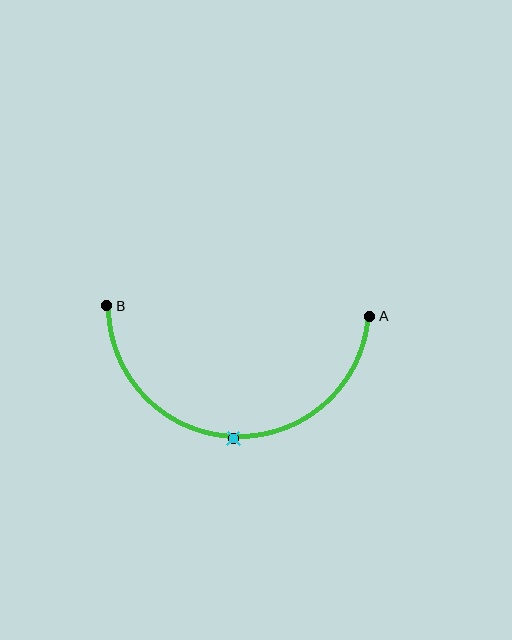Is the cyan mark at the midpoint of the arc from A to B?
Yes. The cyan mark lies on the arc at equal arc-length from both A and B — it is the arc midpoint.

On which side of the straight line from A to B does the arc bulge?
The arc bulges below the straight line connecting A and B.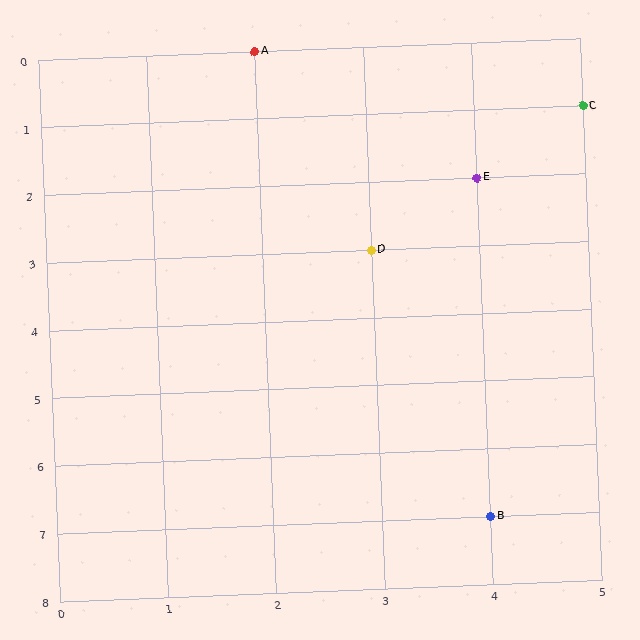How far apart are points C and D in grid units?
Points C and D are 2 columns and 2 rows apart (about 2.8 grid units diagonally).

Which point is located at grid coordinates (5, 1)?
Point C is at (5, 1).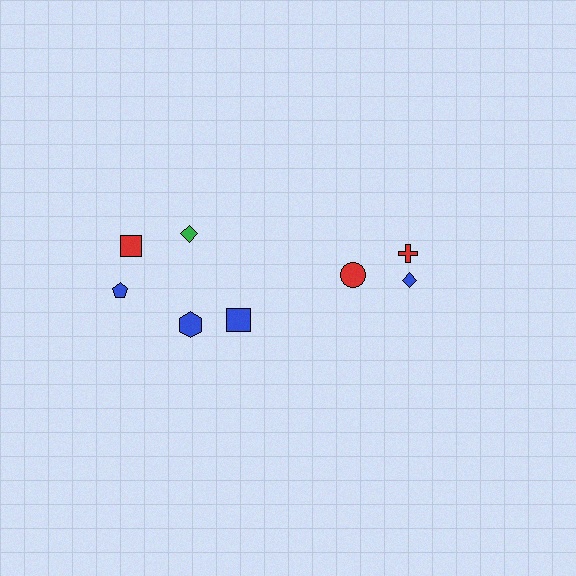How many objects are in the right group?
There are 3 objects.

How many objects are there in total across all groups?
There are 8 objects.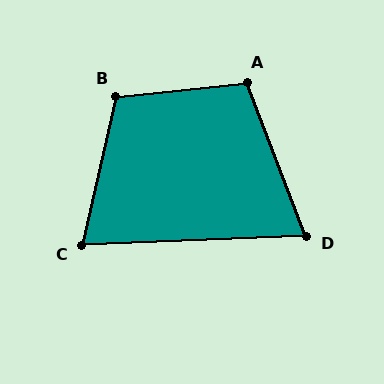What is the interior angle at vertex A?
Approximately 105 degrees (obtuse).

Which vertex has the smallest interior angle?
D, at approximately 71 degrees.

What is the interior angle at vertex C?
Approximately 75 degrees (acute).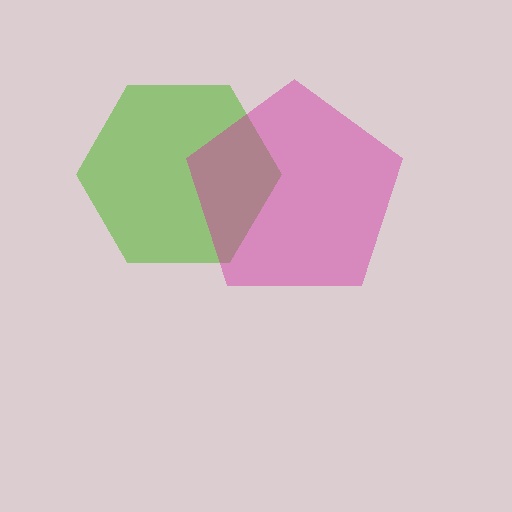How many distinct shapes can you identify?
There are 2 distinct shapes: a lime hexagon, a magenta pentagon.